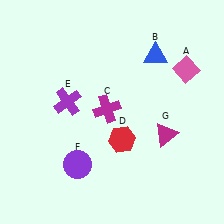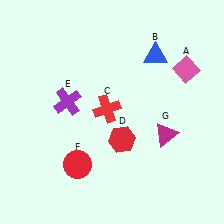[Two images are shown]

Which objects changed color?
C changed from magenta to red. F changed from purple to red.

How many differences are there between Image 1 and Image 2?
There are 2 differences between the two images.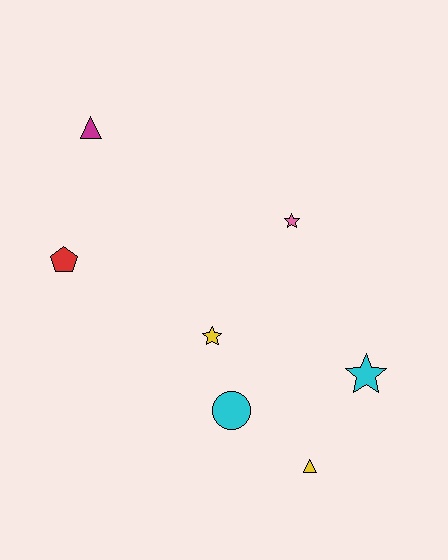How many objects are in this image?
There are 7 objects.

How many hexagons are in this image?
There are no hexagons.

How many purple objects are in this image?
There are no purple objects.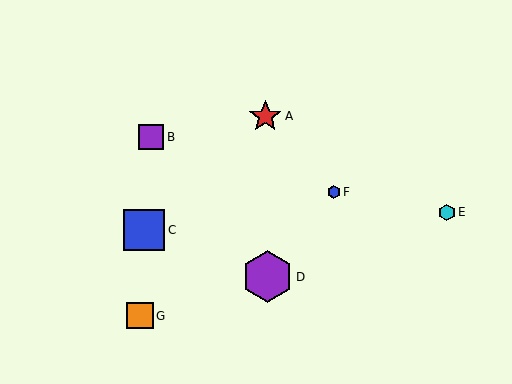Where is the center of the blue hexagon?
The center of the blue hexagon is at (334, 192).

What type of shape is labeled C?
Shape C is a blue square.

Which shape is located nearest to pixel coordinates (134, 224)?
The blue square (labeled C) at (144, 230) is nearest to that location.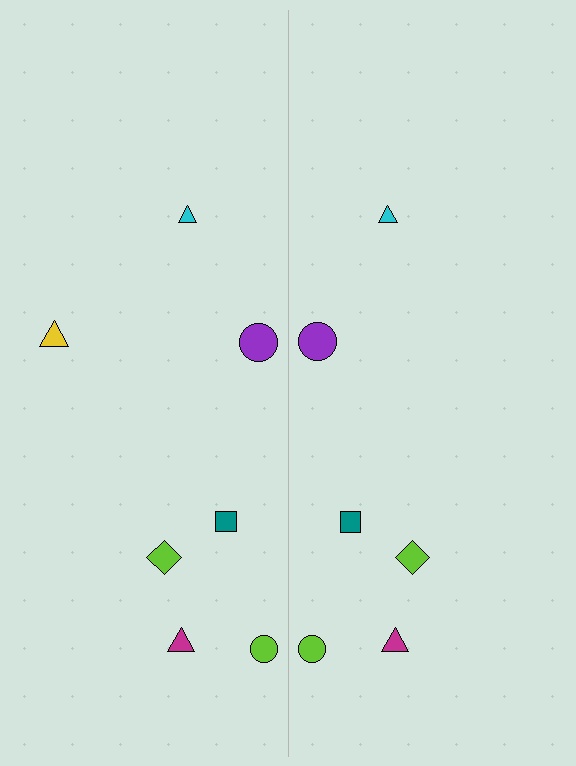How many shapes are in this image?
There are 13 shapes in this image.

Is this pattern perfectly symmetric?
No, the pattern is not perfectly symmetric. A yellow triangle is missing from the right side.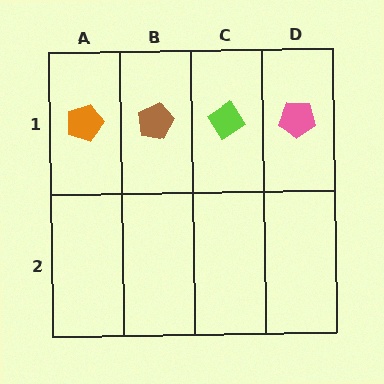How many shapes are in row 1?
4 shapes.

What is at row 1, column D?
A pink pentagon.